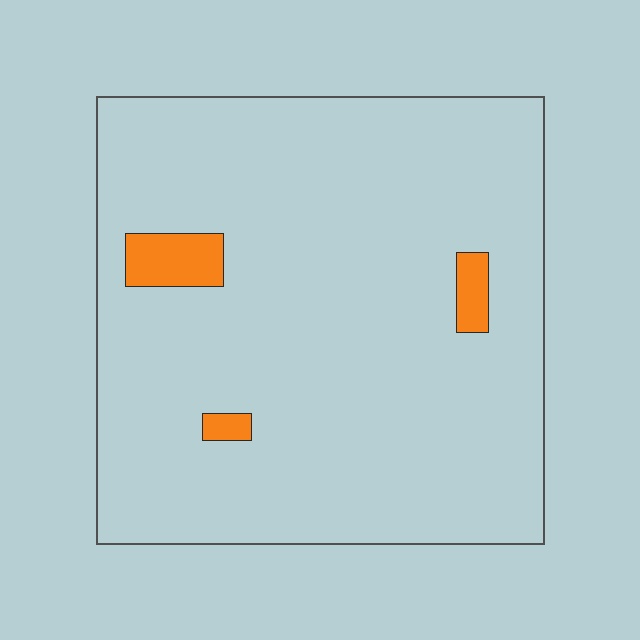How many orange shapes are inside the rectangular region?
3.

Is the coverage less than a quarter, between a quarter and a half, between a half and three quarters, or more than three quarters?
Less than a quarter.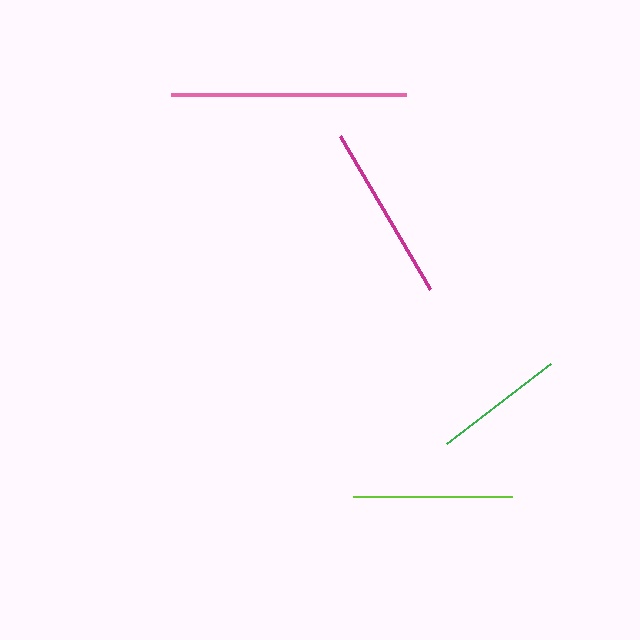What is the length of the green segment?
The green segment is approximately 131 pixels long.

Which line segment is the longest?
The pink line is the longest at approximately 235 pixels.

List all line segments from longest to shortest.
From longest to shortest: pink, magenta, lime, green.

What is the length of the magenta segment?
The magenta segment is approximately 177 pixels long.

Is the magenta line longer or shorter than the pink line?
The pink line is longer than the magenta line.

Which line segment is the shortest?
The green line is the shortest at approximately 131 pixels.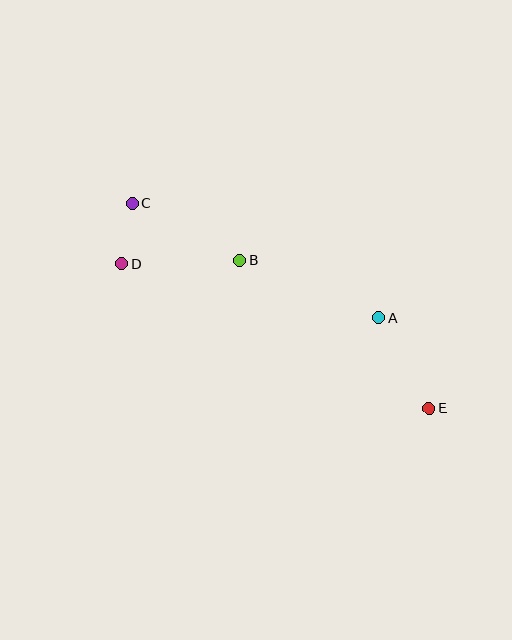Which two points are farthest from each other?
Points C and E are farthest from each other.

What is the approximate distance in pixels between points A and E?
The distance between A and E is approximately 104 pixels.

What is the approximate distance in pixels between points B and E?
The distance between B and E is approximately 241 pixels.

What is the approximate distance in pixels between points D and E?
The distance between D and E is approximately 341 pixels.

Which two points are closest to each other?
Points C and D are closest to each other.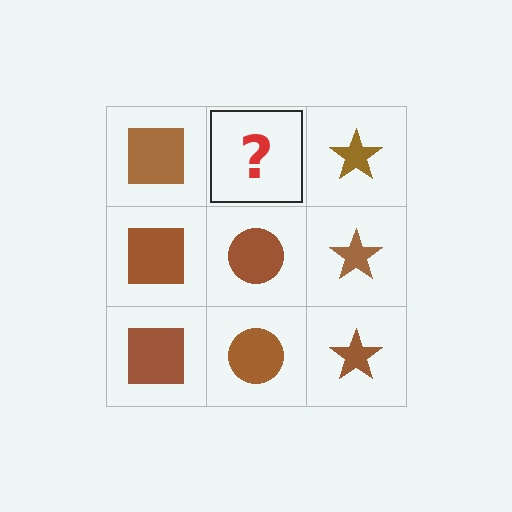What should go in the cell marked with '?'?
The missing cell should contain a brown circle.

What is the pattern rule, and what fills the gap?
The rule is that each column has a consistent shape. The gap should be filled with a brown circle.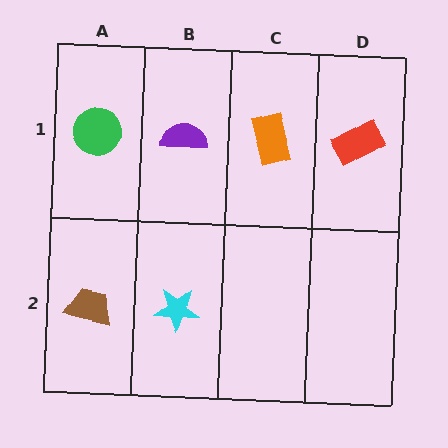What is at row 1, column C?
An orange rectangle.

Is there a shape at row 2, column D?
No, that cell is empty.